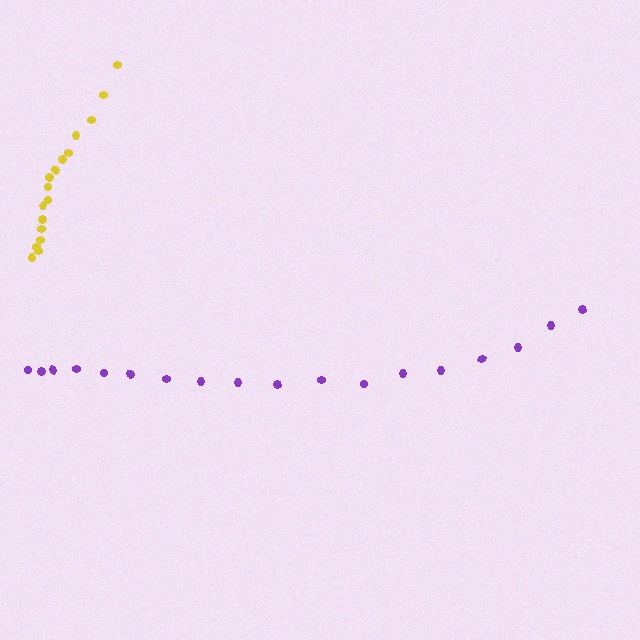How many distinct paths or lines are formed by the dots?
There are 2 distinct paths.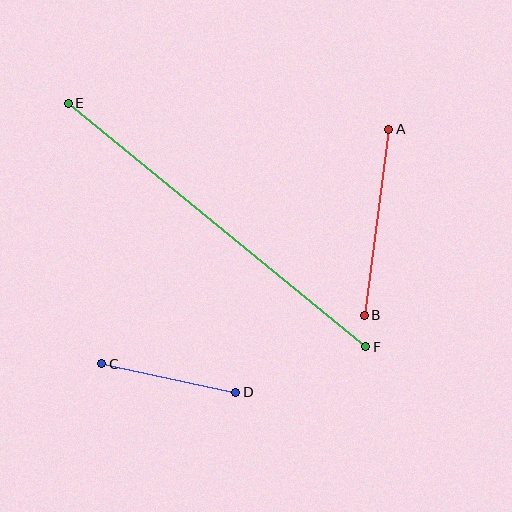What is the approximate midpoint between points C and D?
The midpoint is at approximately (169, 378) pixels.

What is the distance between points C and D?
The distance is approximately 138 pixels.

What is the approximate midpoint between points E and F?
The midpoint is at approximately (217, 225) pixels.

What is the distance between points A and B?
The distance is approximately 187 pixels.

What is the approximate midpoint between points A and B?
The midpoint is at approximately (376, 222) pixels.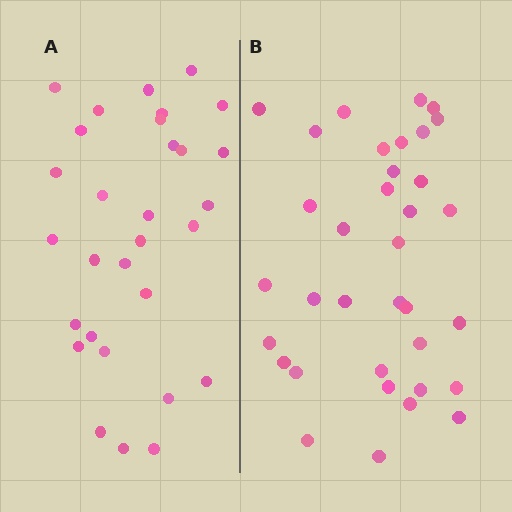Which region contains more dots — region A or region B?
Region B (the right region) has more dots.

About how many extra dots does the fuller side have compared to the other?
Region B has about 5 more dots than region A.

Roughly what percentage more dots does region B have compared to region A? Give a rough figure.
About 15% more.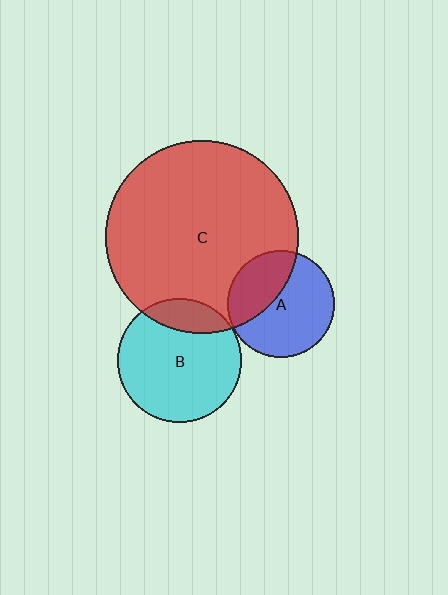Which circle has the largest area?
Circle C (red).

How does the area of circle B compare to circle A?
Approximately 1.3 times.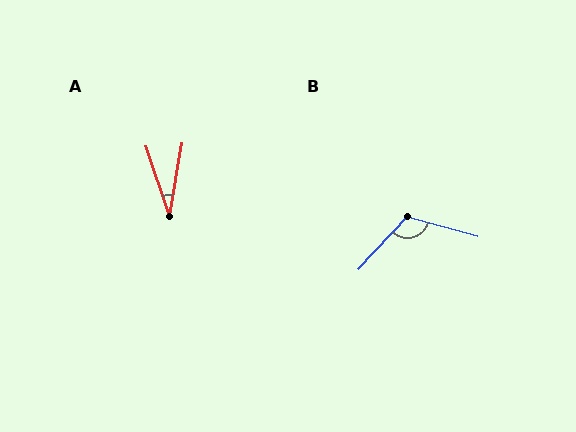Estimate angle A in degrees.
Approximately 28 degrees.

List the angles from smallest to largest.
A (28°), B (117°).